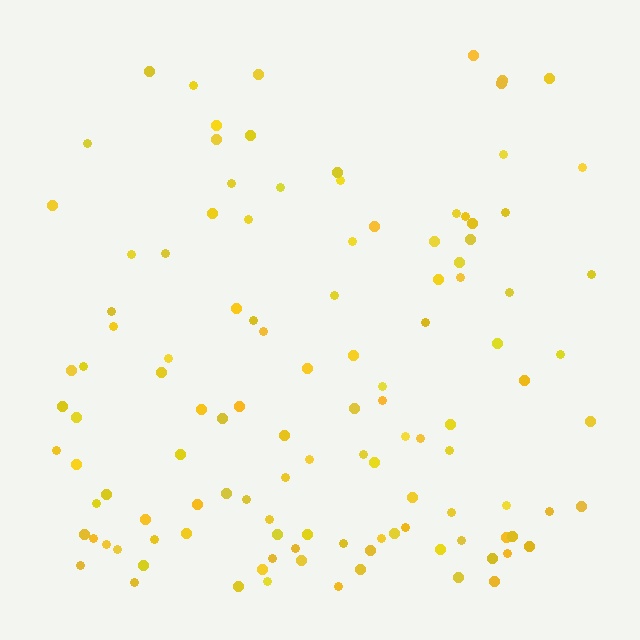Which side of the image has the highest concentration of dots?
The bottom.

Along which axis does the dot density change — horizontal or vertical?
Vertical.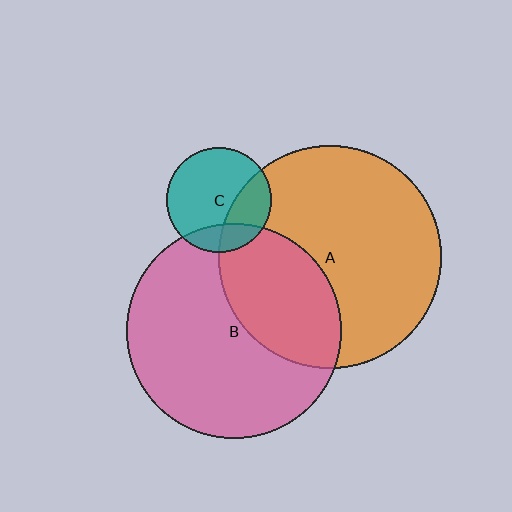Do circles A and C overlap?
Yes.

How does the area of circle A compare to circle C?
Approximately 4.5 times.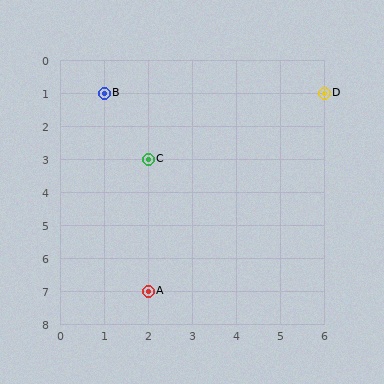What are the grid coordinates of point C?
Point C is at grid coordinates (2, 3).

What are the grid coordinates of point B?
Point B is at grid coordinates (1, 1).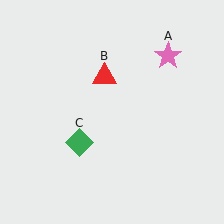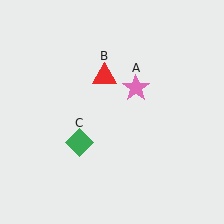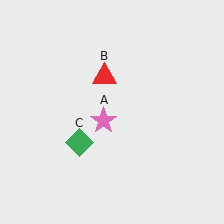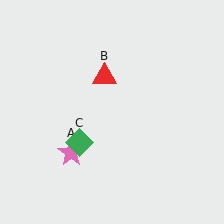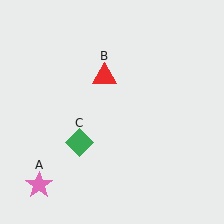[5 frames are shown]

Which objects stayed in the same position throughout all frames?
Red triangle (object B) and green diamond (object C) remained stationary.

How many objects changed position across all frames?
1 object changed position: pink star (object A).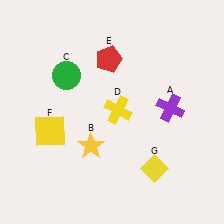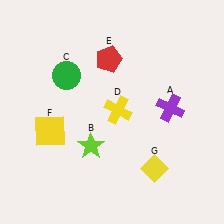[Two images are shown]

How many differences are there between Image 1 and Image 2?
There is 1 difference between the two images.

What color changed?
The star (B) changed from yellow in Image 1 to lime in Image 2.